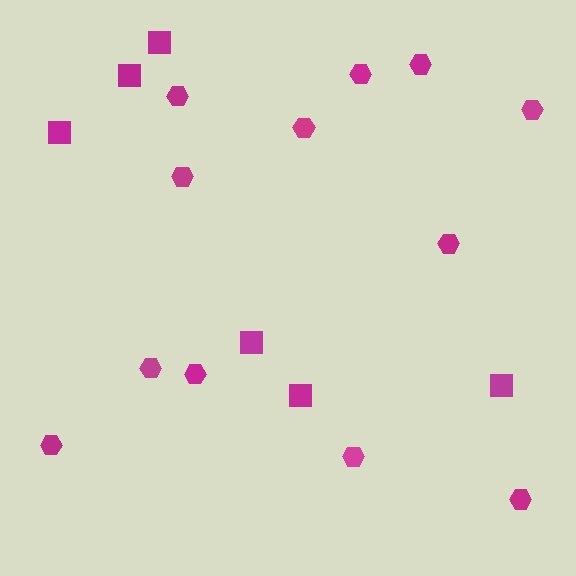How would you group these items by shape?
There are 2 groups: one group of hexagons (12) and one group of squares (6).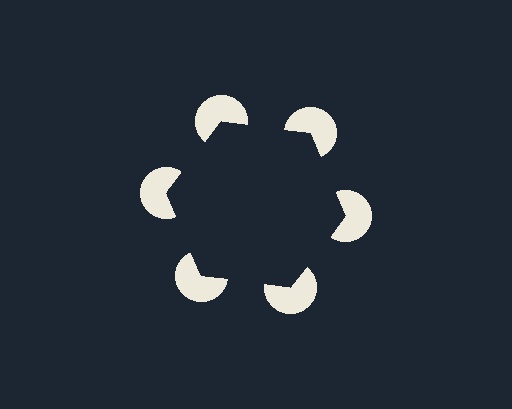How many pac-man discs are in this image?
There are 6 — one at each vertex of the illusory hexagon.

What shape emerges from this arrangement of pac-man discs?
An illusory hexagon — its edges are inferred from the aligned wedge cuts in the pac-man discs, not physically drawn.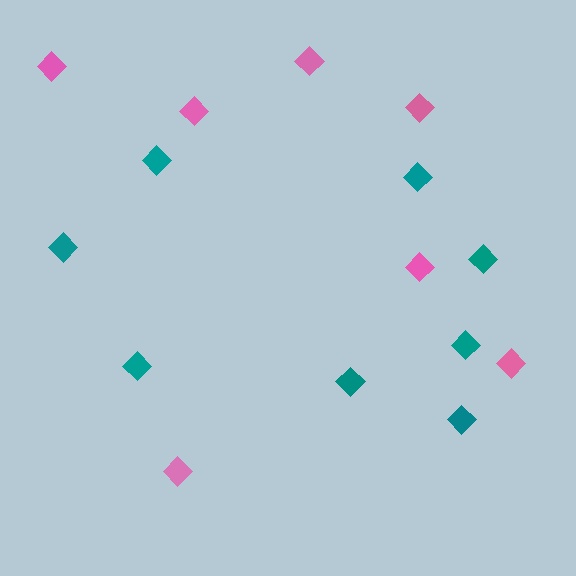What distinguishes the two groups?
There are 2 groups: one group of teal diamonds (8) and one group of pink diamonds (7).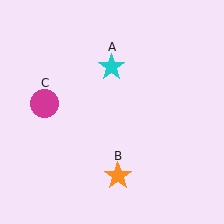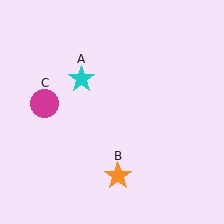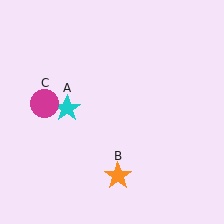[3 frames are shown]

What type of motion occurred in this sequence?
The cyan star (object A) rotated counterclockwise around the center of the scene.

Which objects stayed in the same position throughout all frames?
Orange star (object B) and magenta circle (object C) remained stationary.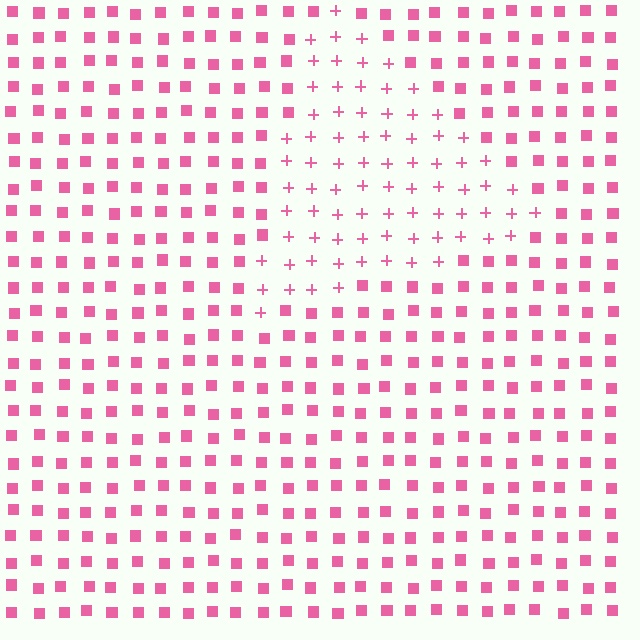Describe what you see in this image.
The image is filled with small pink elements arranged in a uniform grid. A triangle-shaped region contains plus signs, while the surrounding area contains squares. The boundary is defined purely by the change in element shape.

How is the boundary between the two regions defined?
The boundary is defined by a change in element shape: plus signs inside vs. squares outside. All elements share the same color and spacing.